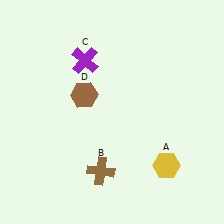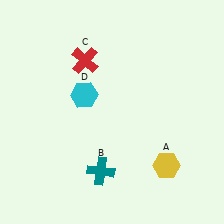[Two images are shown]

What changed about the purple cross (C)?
In Image 1, C is purple. In Image 2, it changed to red.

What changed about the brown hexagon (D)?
In Image 1, D is brown. In Image 2, it changed to cyan.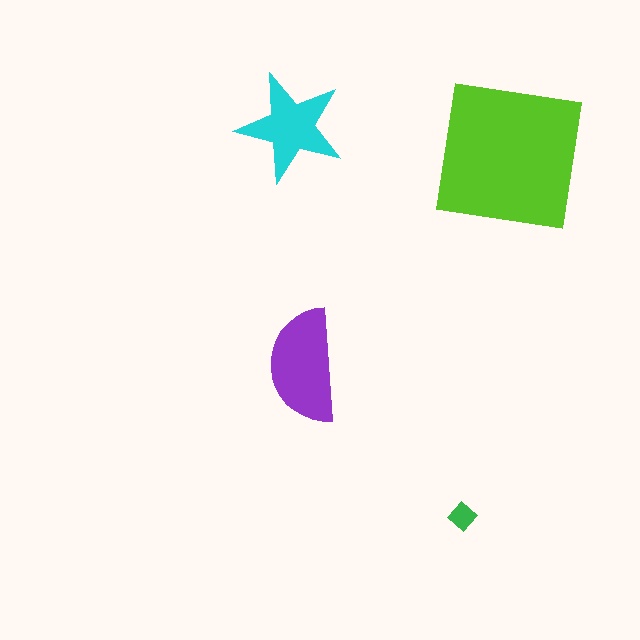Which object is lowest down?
The green diamond is bottommost.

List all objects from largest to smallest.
The lime square, the purple semicircle, the cyan star, the green diamond.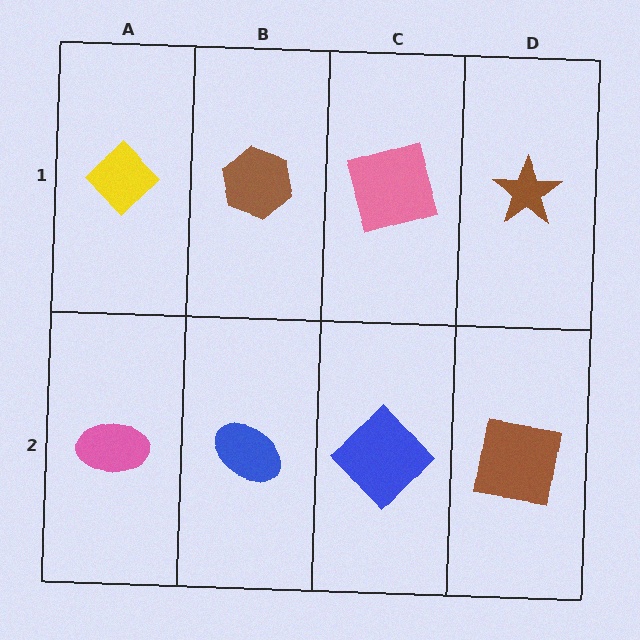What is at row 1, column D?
A brown star.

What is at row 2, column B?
A blue ellipse.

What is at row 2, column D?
A brown square.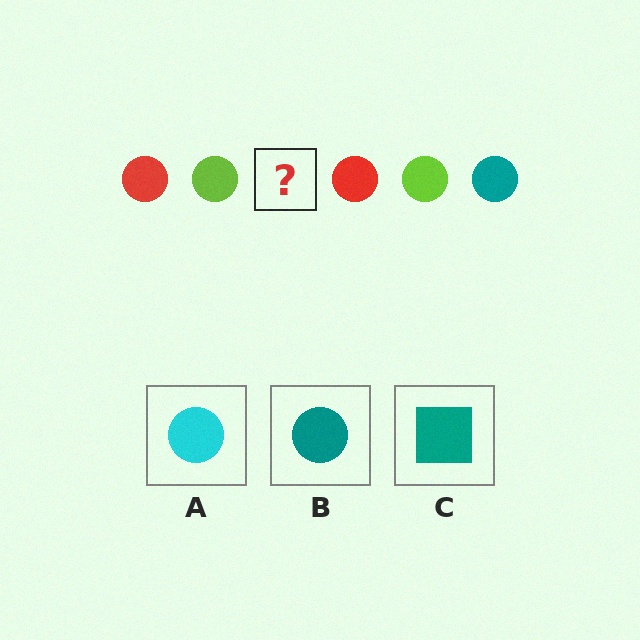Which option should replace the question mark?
Option B.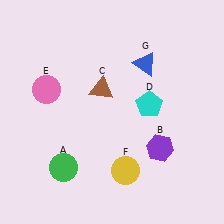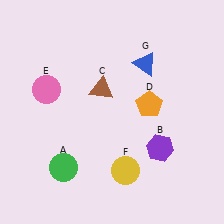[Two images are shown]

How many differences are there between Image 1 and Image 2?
There is 1 difference between the two images.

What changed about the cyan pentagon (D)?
In Image 1, D is cyan. In Image 2, it changed to orange.